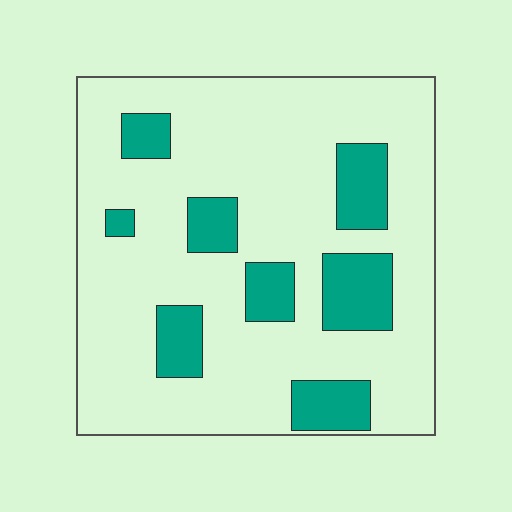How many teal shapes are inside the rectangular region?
8.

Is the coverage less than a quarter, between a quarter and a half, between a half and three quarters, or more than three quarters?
Less than a quarter.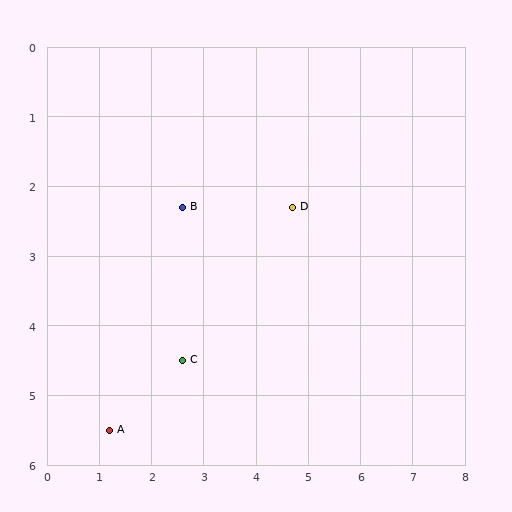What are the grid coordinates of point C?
Point C is at approximately (2.6, 4.5).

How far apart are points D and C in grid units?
Points D and C are about 3.0 grid units apart.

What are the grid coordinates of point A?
Point A is at approximately (1.2, 5.5).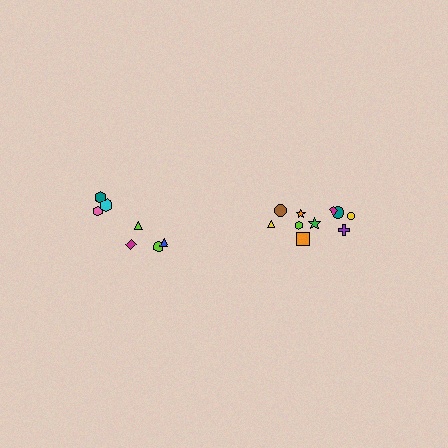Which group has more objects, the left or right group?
The right group.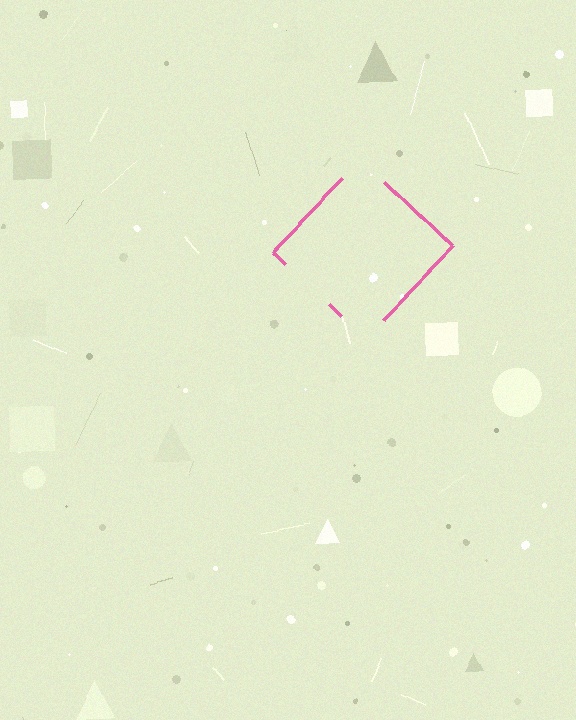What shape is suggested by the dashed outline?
The dashed outline suggests a diamond.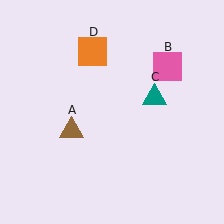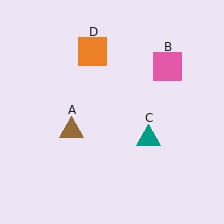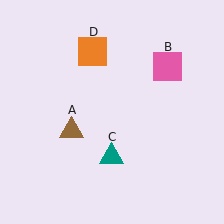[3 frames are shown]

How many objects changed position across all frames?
1 object changed position: teal triangle (object C).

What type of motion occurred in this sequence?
The teal triangle (object C) rotated clockwise around the center of the scene.